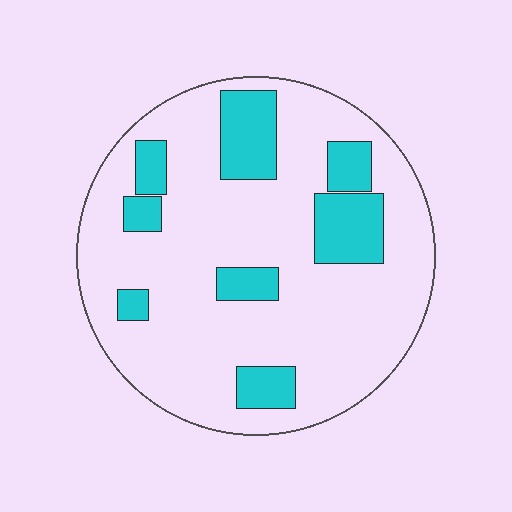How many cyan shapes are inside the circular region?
8.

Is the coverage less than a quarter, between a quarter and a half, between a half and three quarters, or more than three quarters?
Less than a quarter.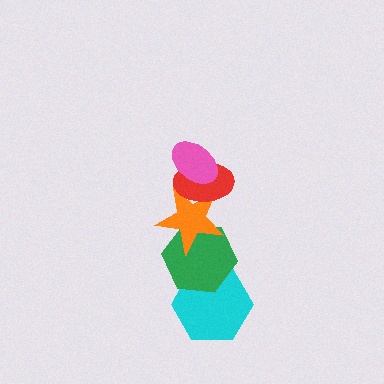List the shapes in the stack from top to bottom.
From top to bottom: the pink ellipse, the red ellipse, the orange star, the green hexagon, the cyan hexagon.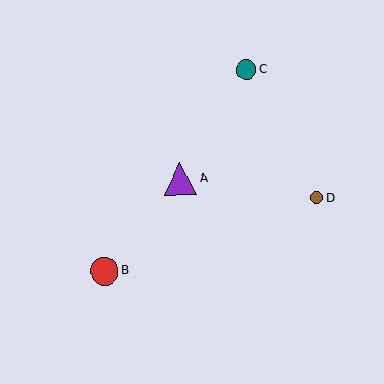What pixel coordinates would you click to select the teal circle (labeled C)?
Click at (246, 70) to select the teal circle C.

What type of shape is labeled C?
Shape C is a teal circle.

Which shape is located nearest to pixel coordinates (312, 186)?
The brown circle (labeled D) at (317, 198) is nearest to that location.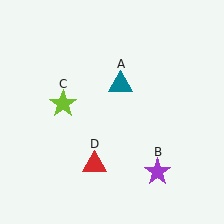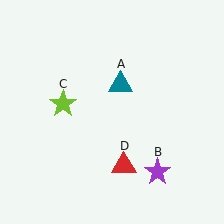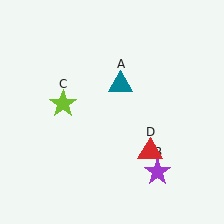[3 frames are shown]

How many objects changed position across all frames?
1 object changed position: red triangle (object D).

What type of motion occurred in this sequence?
The red triangle (object D) rotated counterclockwise around the center of the scene.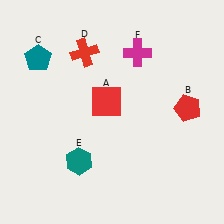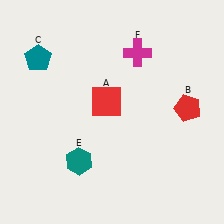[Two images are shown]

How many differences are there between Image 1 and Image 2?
There is 1 difference between the two images.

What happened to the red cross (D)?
The red cross (D) was removed in Image 2. It was in the top-left area of Image 1.